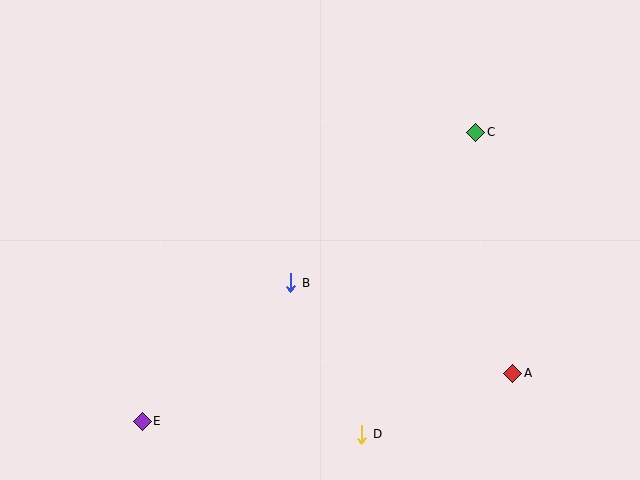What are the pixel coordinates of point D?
Point D is at (361, 434).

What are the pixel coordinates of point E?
Point E is at (142, 421).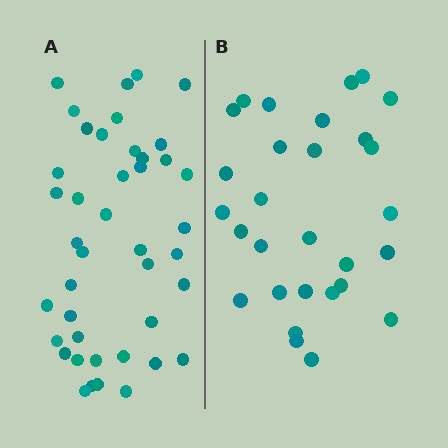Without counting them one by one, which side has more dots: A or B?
Region A (the left region) has more dots.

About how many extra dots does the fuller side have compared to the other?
Region A has approximately 15 more dots than region B.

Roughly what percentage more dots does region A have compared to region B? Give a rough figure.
About 45% more.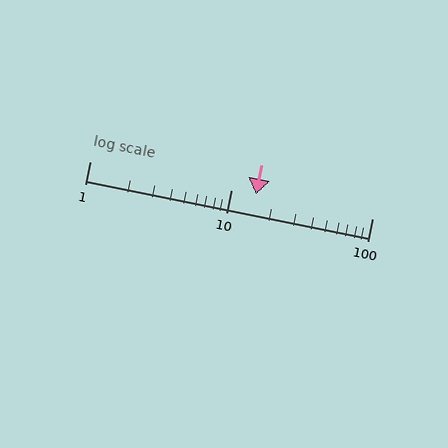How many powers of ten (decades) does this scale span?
The scale spans 2 decades, from 1 to 100.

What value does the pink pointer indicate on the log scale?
The pointer indicates approximately 15.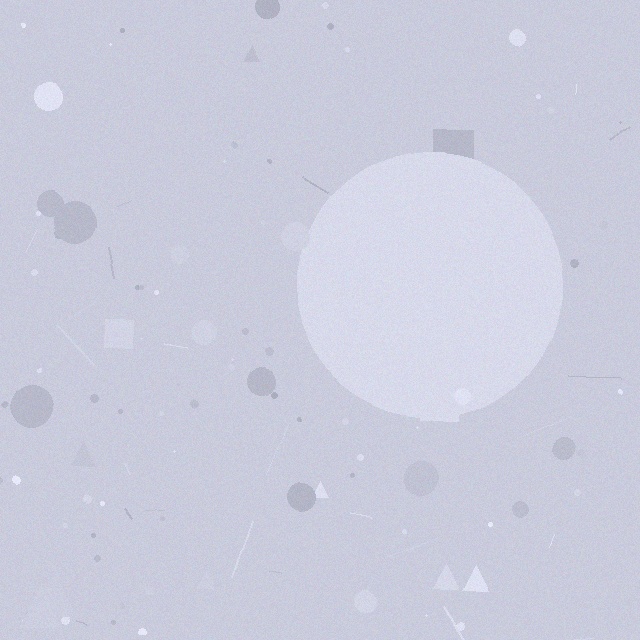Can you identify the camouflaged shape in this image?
The camouflaged shape is a circle.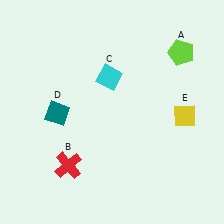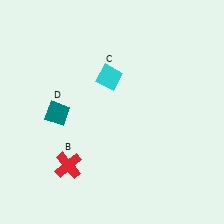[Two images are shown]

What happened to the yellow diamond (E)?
The yellow diamond (E) was removed in Image 2. It was in the bottom-right area of Image 1.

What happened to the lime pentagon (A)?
The lime pentagon (A) was removed in Image 2. It was in the top-right area of Image 1.